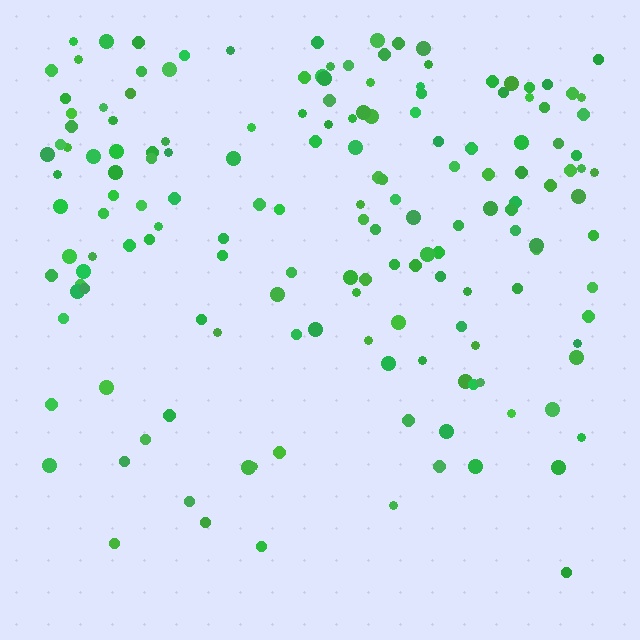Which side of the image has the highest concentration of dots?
The top.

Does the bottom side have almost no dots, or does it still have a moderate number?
Still a moderate number, just noticeably fewer than the top.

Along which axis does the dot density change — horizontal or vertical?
Vertical.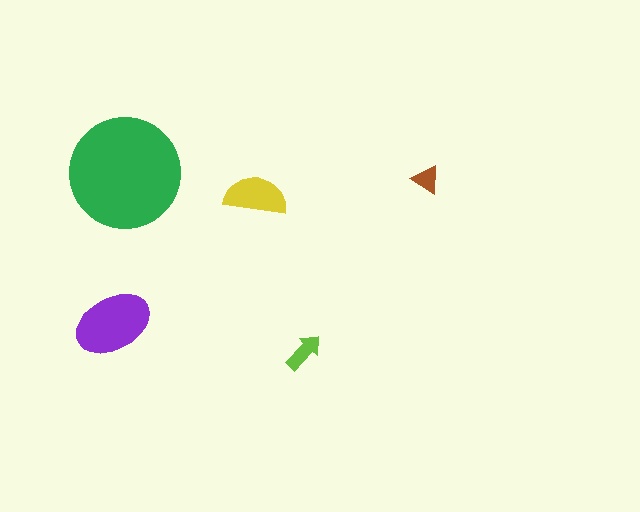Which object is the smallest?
The brown triangle.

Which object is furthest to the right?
The brown triangle is rightmost.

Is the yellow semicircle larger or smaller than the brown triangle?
Larger.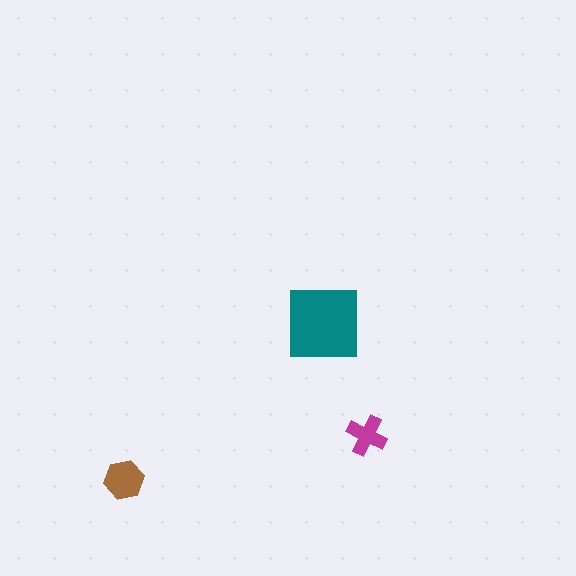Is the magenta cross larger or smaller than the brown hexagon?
Smaller.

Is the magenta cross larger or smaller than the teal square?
Smaller.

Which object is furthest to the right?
The magenta cross is rightmost.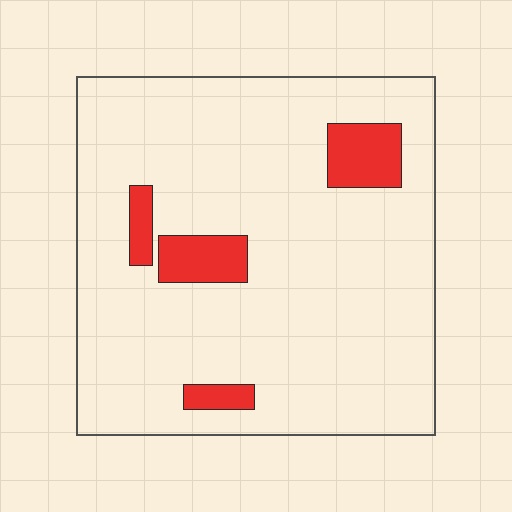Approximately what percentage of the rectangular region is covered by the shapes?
Approximately 10%.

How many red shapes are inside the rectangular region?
4.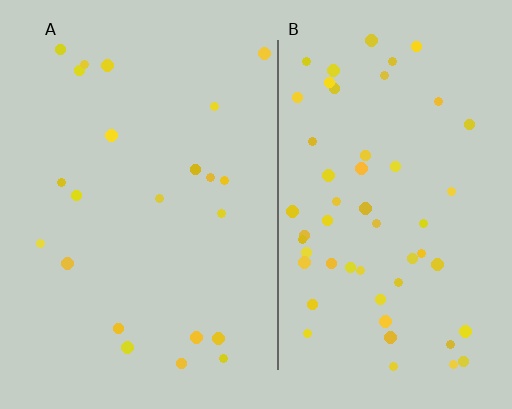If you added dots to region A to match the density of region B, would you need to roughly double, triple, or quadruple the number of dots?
Approximately double.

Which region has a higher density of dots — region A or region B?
B (the right).